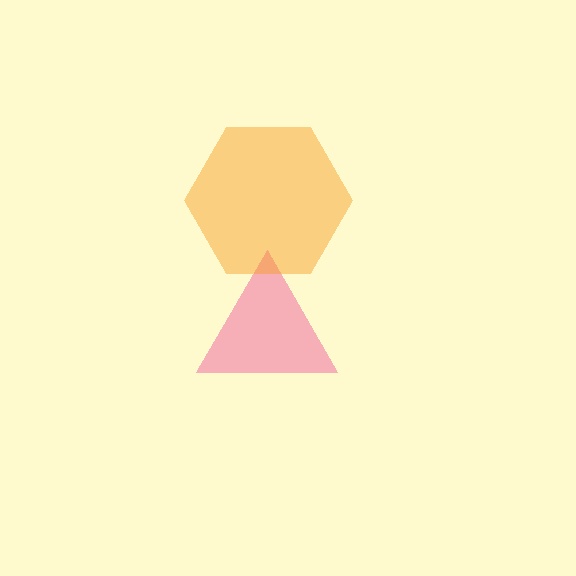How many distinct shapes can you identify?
There are 2 distinct shapes: a pink triangle, an orange hexagon.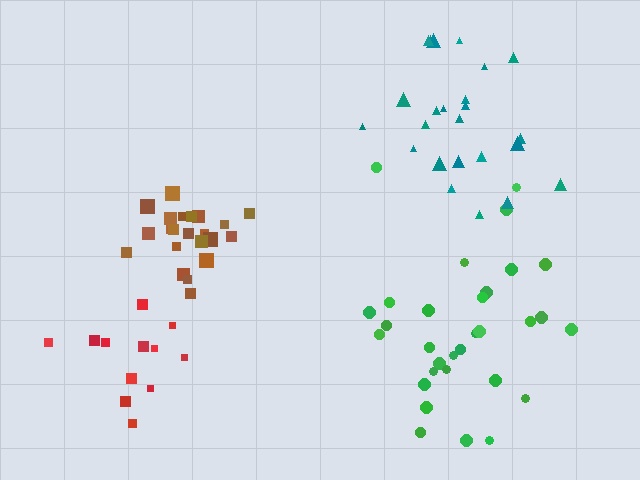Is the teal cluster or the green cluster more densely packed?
Green.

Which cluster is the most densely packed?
Brown.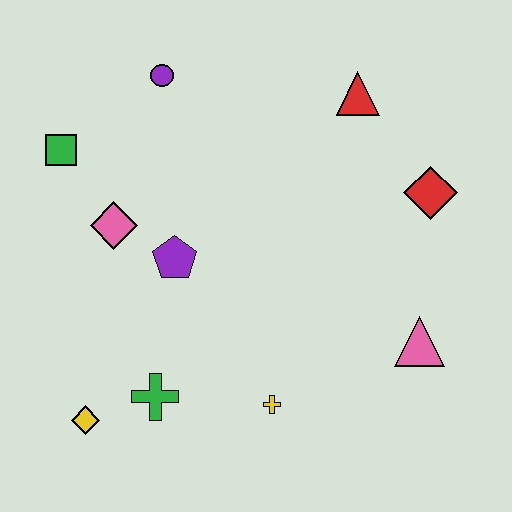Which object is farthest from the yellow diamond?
The red triangle is farthest from the yellow diamond.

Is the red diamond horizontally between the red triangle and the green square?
No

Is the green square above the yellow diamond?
Yes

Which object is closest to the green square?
The pink diamond is closest to the green square.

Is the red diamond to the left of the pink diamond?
No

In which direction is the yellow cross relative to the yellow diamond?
The yellow cross is to the right of the yellow diamond.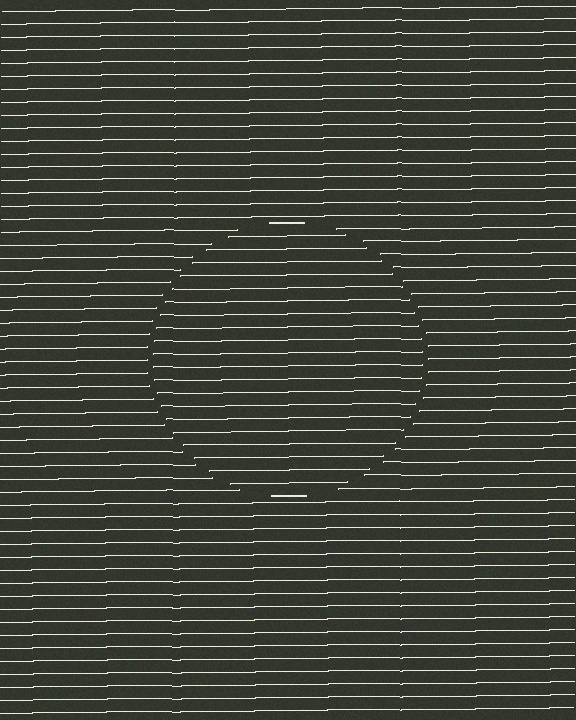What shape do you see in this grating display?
An illusory circle. The interior of the shape contains the same grating, shifted by half a period — the contour is defined by the phase discontinuity where line-ends from the inner and outer gratings abut.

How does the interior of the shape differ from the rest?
The interior of the shape contains the same grating, shifted by half a period — the contour is defined by the phase discontinuity where line-ends from the inner and outer gratings abut.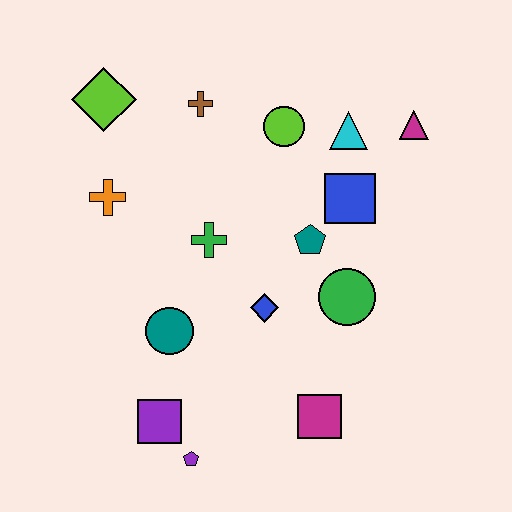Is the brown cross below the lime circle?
No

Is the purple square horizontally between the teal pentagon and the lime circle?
No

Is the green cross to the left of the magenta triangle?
Yes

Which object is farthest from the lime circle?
The purple pentagon is farthest from the lime circle.